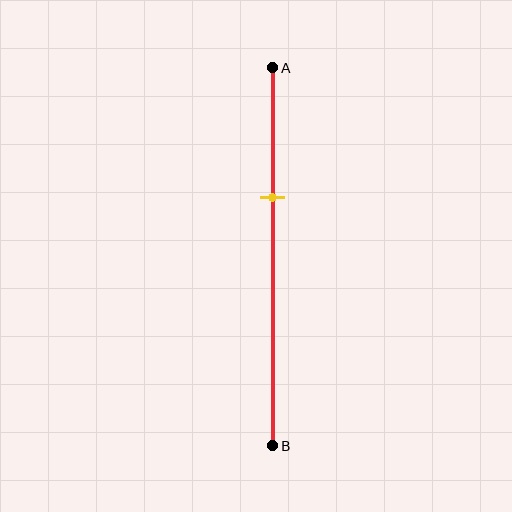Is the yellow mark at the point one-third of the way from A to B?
Yes, the mark is approximately at the one-third point.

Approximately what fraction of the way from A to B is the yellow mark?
The yellow mark is approximately 35% of the way from A to B.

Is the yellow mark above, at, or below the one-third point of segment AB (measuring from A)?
The yellow mark is approximately at the one-third point of segment AB.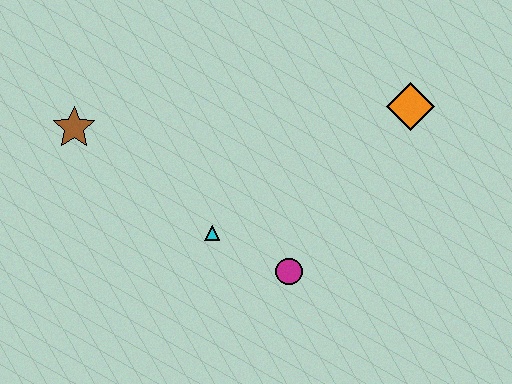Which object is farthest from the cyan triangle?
The orange diamond is farthest from the cyan triangle.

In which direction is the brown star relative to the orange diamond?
The brown star is to the left of the orange diamond.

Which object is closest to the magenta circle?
The cyan triangle is closest to the magenta circle.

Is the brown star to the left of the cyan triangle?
Yes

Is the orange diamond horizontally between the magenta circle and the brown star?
No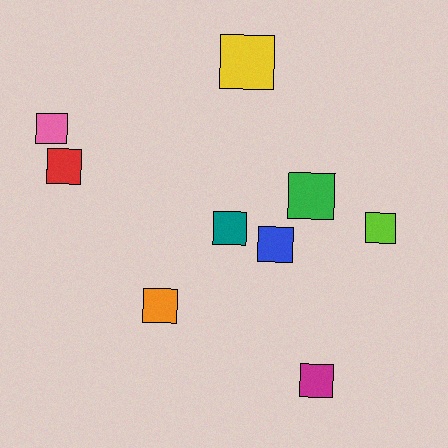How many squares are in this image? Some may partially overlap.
There are 9 squares.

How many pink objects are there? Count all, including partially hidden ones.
There is 1 pink object.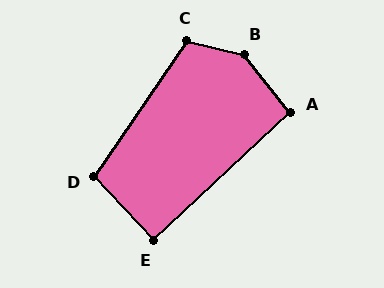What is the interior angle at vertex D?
Approximately 102 degrees (obtuse).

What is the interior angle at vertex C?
Approximately 111 degrees (obtuse).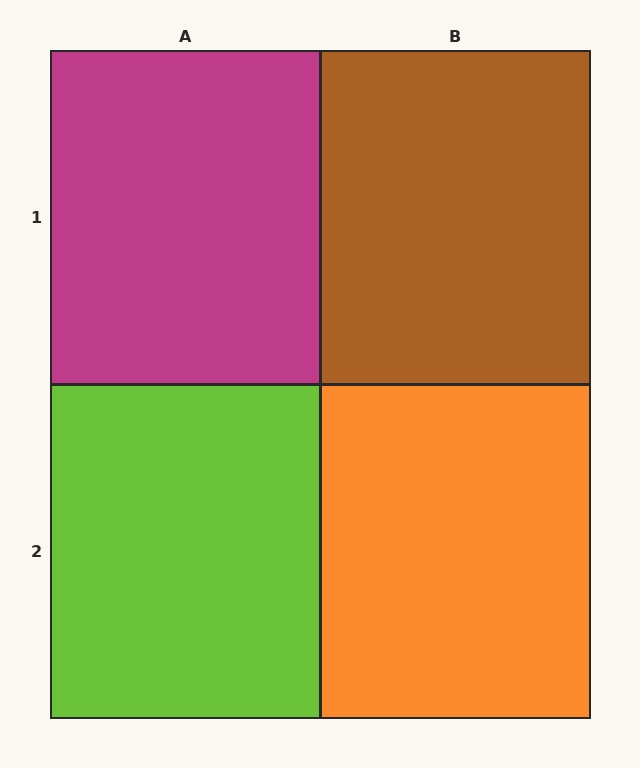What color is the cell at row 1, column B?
Brown.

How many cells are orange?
1 cell is orange.